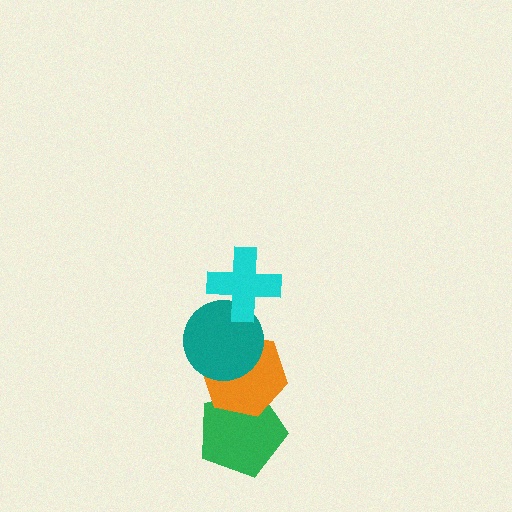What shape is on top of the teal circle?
The cyan cross is on top of the teal circle.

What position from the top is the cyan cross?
The cyan cross is 1st from the top.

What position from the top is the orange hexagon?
The orange hexagon is 3rd from the top.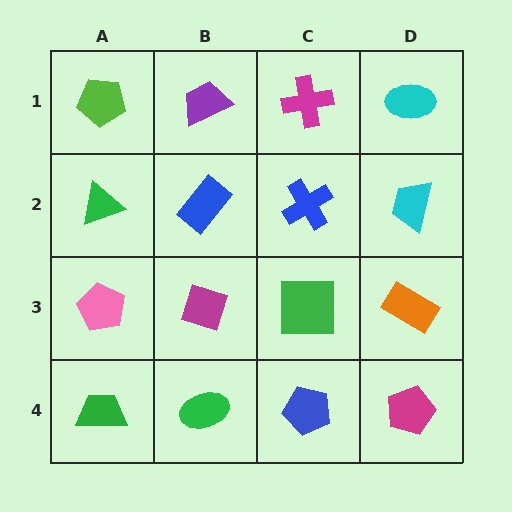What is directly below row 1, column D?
A cyan trapezoid.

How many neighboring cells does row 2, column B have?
4.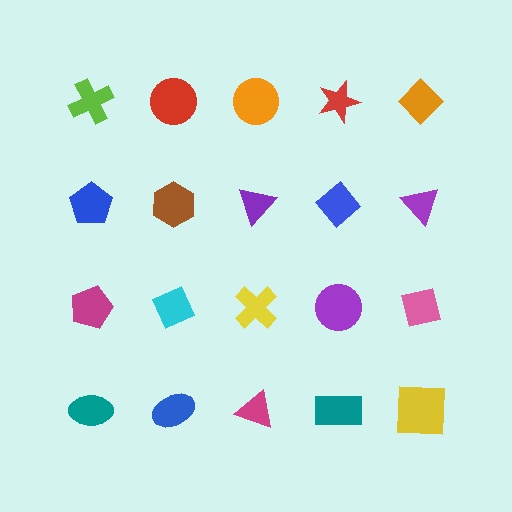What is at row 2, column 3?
A purple triangle.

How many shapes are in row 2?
5 shapes.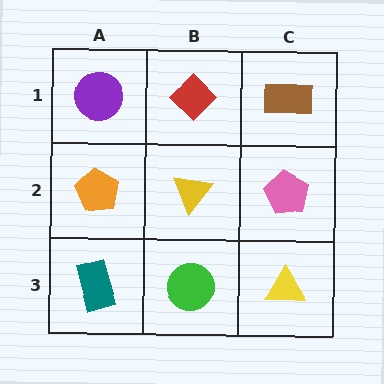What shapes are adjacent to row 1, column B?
A yellow triangle (row 2, column B), a purple circle (row 1, column A), a brown rectangle (row 1, column C).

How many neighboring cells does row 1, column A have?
2.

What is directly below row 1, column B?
A yellow triangle.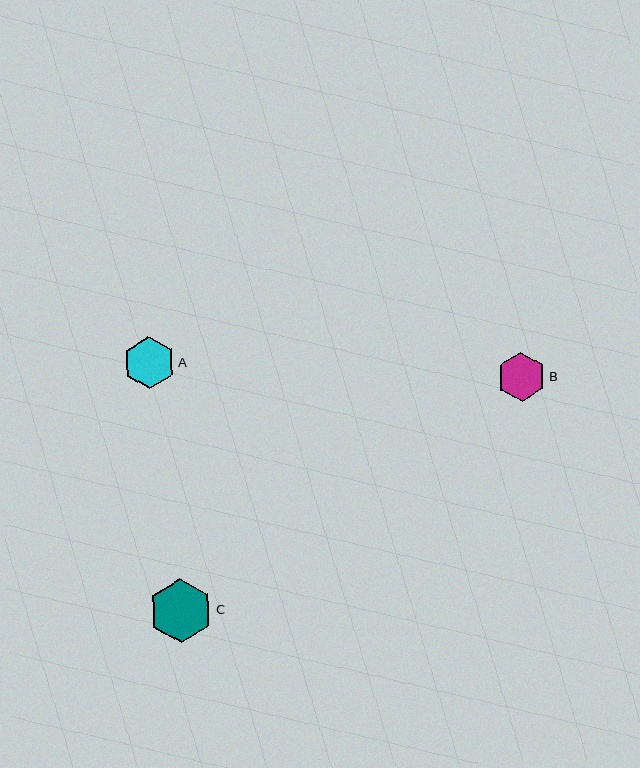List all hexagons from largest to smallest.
From largest to smallest: C, A, B.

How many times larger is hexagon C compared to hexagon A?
Hexagon C is approximately 1.2 times the size of hexagon A.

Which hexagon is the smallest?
Hexagon B is the smallest with a size of approximately 49 pixels.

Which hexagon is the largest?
Hexagon C is the largest with a size of approximately 64 pixels.